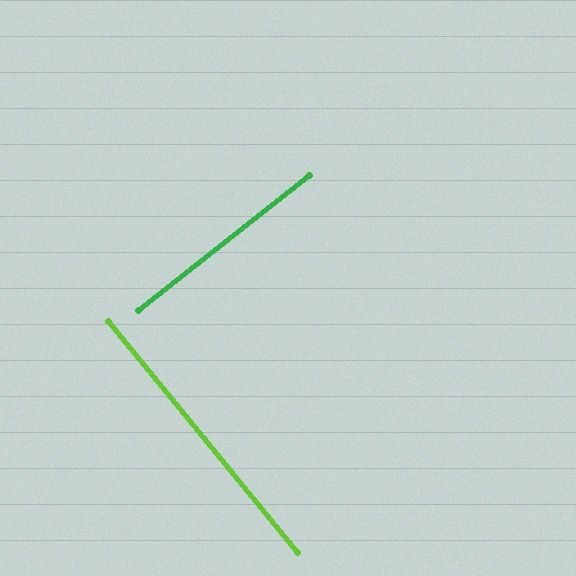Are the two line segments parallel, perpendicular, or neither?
Perpendicular — they meet at approximately 89°.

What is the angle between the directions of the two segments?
Approximately 89 degrees.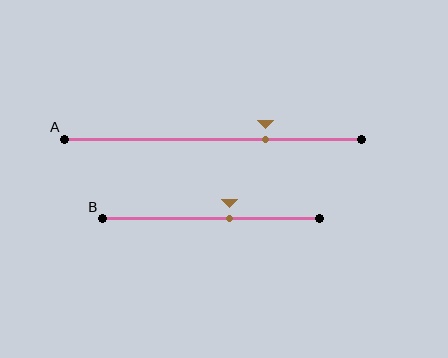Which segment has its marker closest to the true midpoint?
Segment B has its marker closest to the true midpoint.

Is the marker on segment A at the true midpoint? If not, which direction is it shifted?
No, the marker on segment A is shifted to the right by about 18% of the segment length.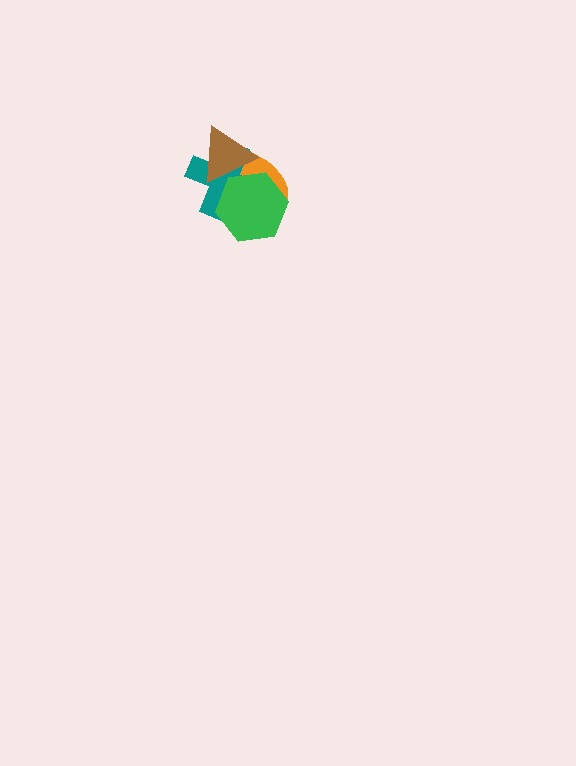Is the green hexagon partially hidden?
Yes, it is partially covered by another shape.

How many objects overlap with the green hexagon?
3 objects overlap with the green hexagon.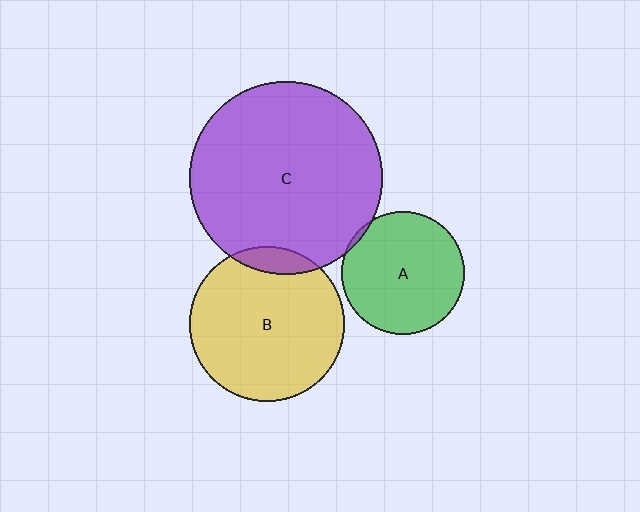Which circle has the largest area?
Circle C (purple).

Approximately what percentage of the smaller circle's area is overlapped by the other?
Approximately 5%.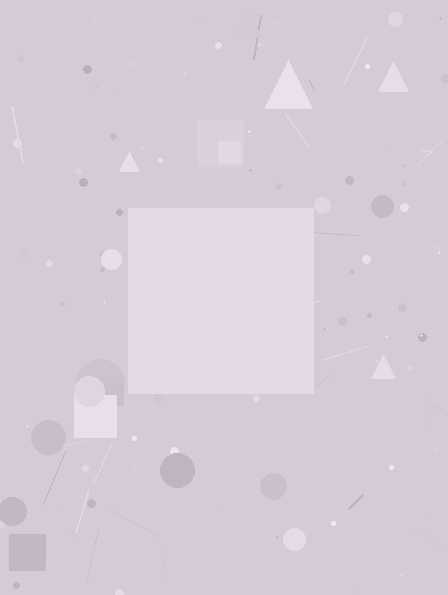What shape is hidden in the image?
A square is hidden in the image.